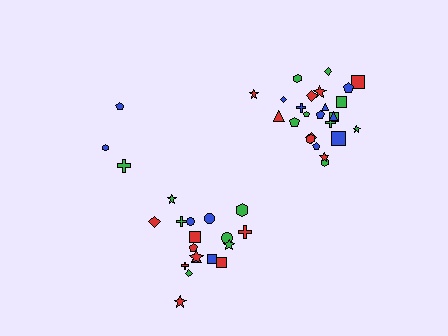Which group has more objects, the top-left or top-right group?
The top-right group.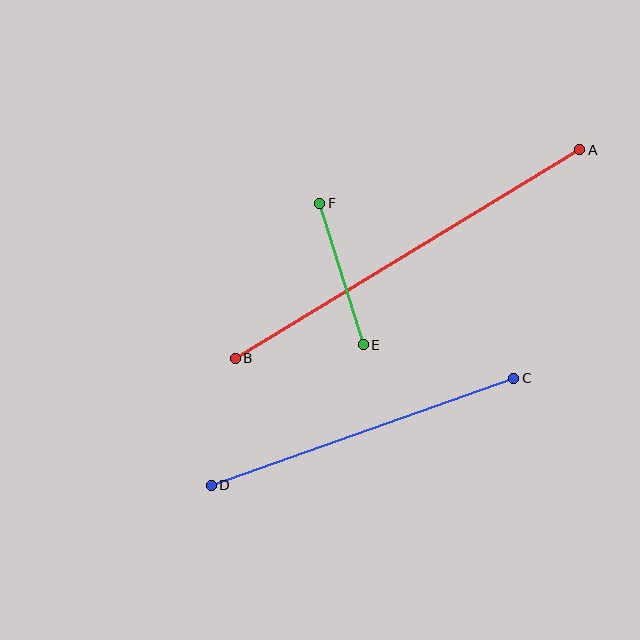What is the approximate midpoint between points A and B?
The midpoint is at approximately (408, 254) pixels.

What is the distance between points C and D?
The distance is approximately 321 pixels.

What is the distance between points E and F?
The distance is approximately 148 pixels.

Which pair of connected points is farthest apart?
Points A and B are farthest apart.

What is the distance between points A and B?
The distance is approximately 402 pixels.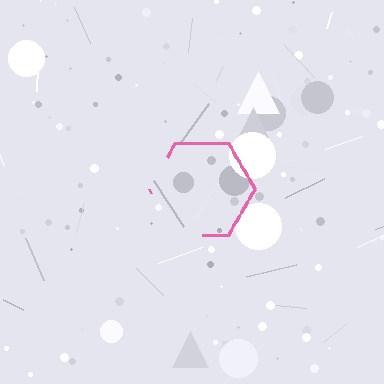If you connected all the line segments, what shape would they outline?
They would outline a hexagon.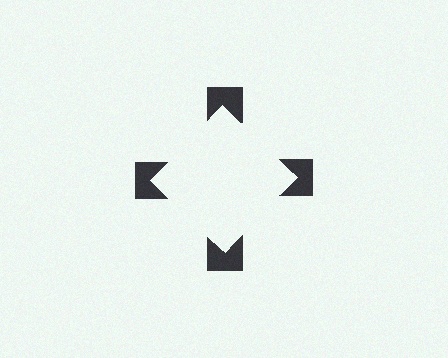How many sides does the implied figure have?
4 sides.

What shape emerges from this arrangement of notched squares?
An illusory square — its edges are inferred from the aligned wedge cuts in the notched squares, not physically drawn.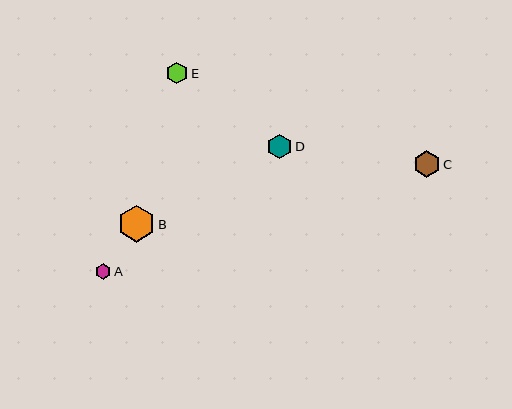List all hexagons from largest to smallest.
From largest to smallest: B, C, D, E, A.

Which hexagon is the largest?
Hexagon B is the largest with a size of approximately 37 pixels.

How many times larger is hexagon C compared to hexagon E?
Hexagon C is approximately 1.3 times the size of hexagon E.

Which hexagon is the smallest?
Hexagon A is the smallest with a size of approximately 16 pixels.